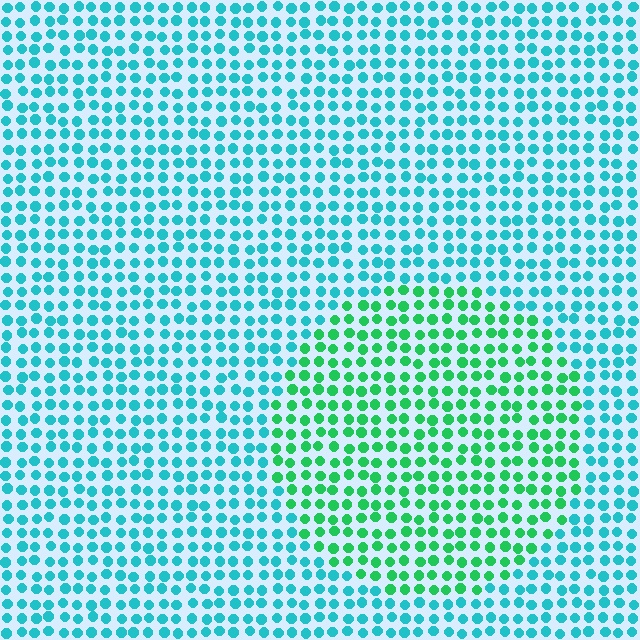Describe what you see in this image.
The image is filled with small cyan elements in a uniform arrangement. A circle-shaped region is visible where the elements are tinted to a slightly different hue, forming a subtle color boundary.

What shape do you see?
I see a circle.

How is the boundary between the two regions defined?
The boundary is defined purely by a slight shift in hue (about 42 degrees). Spacing, size, and orientation are identical on both sides.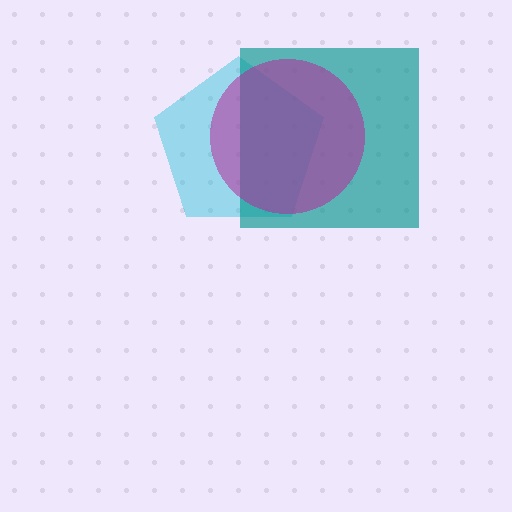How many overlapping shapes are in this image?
There are 3 overlapping shapes in the image.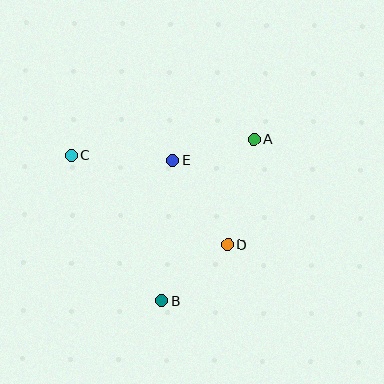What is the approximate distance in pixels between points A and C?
The distance between A and C is approximately 183 pixels.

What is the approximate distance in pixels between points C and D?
The distance between C and D is approximately 180 pixels.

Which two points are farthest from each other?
Points A and B are farthest from each other.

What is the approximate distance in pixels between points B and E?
The distance between B and E is approximately 141 pixels.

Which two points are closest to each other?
Points A and E are closest to each other.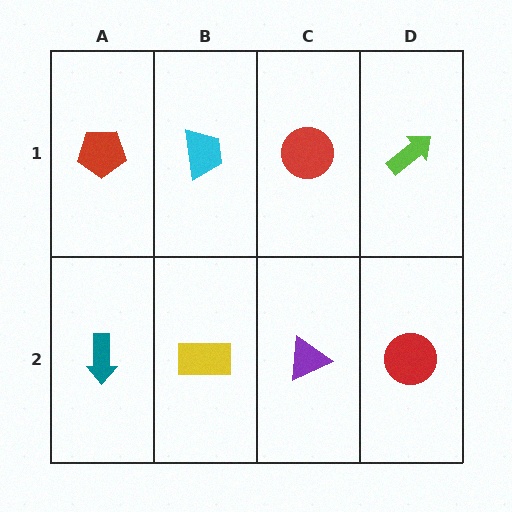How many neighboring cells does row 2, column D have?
2.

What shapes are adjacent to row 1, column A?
A teal arrow (row 2, column A), a cyan trapezoid (row 1, column B).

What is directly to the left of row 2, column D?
A purple triangle.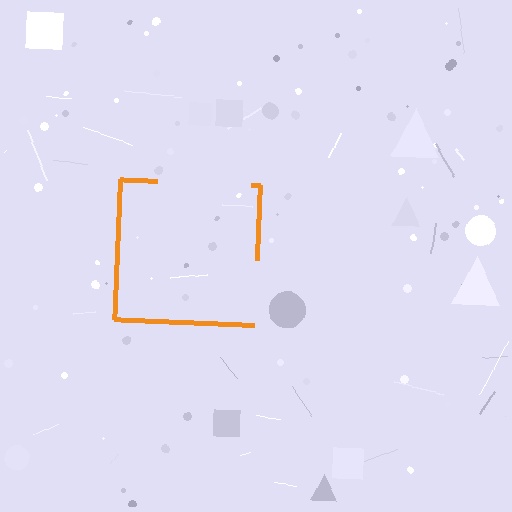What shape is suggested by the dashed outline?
The dashed outline suggests a square.